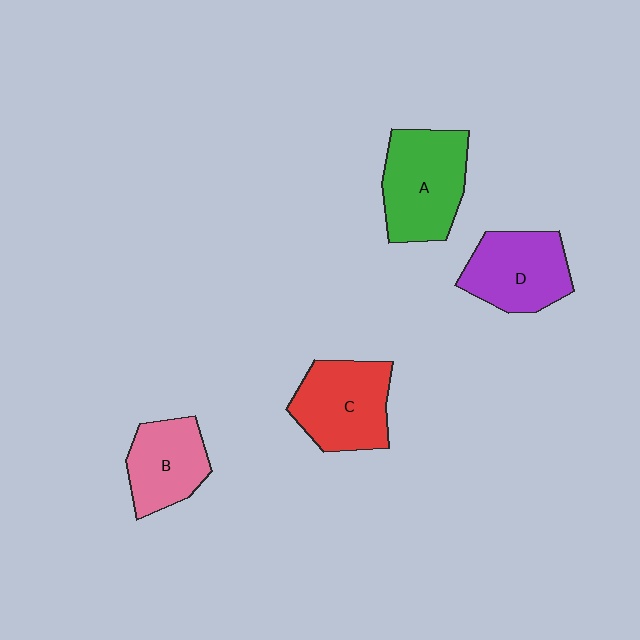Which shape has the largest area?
Shape A (green).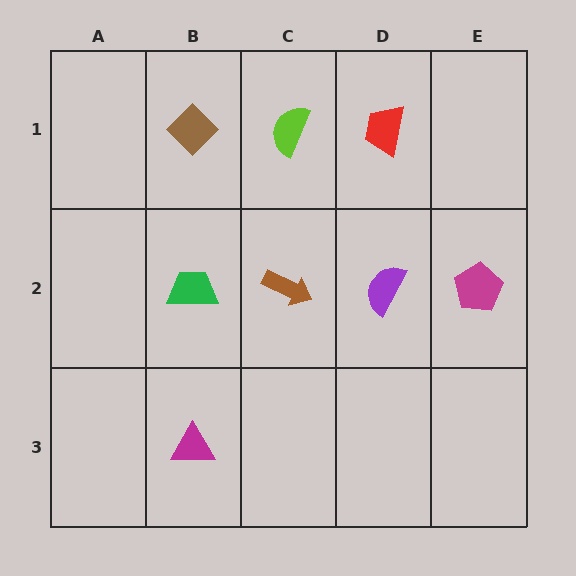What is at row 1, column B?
A brown diamond.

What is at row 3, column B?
A magenta triangle.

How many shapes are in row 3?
1 shape.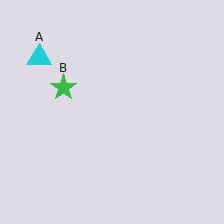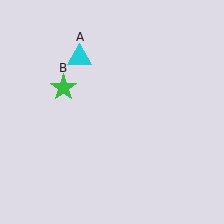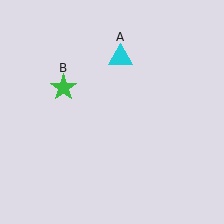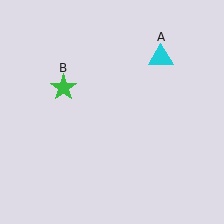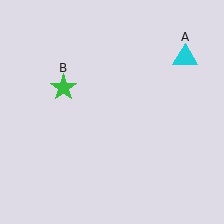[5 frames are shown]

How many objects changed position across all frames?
1 object changed position: cyan triangle (object A).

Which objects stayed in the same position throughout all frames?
Green star (object B) remained stationary.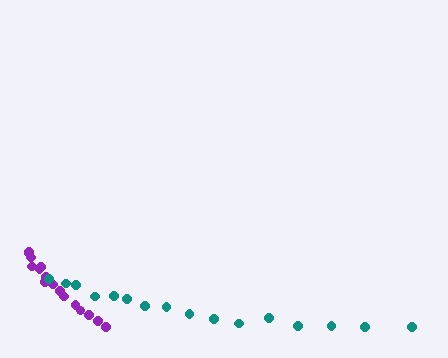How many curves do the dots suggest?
There are 2 distinct paths.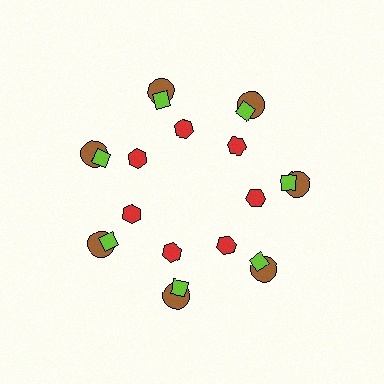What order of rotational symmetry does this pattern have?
This pattern has 7-fold rotational symmetry.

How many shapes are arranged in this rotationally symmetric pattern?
There are 21 shapes, arranged in 7 groups of 3.